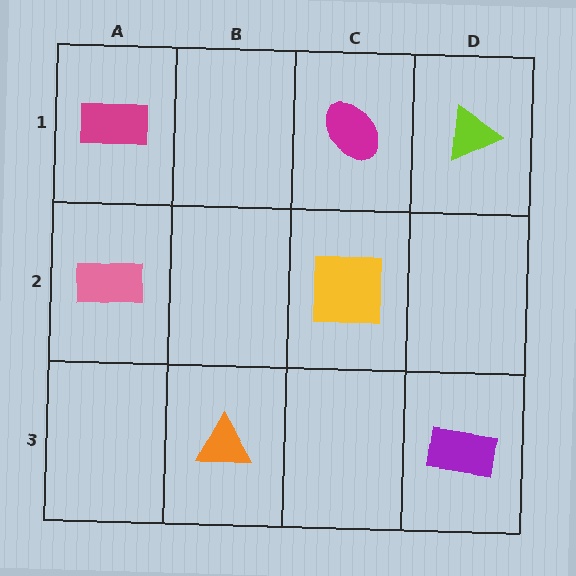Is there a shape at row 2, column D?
No, that cell is empty.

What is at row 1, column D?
A lime triangle.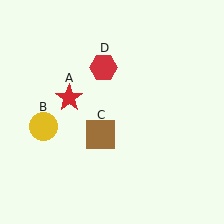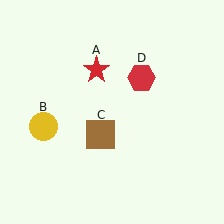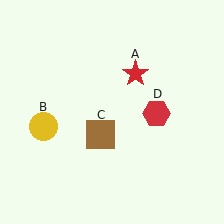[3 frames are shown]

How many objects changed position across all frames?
2 objects changed position: red star (object A), red hexagon (object D).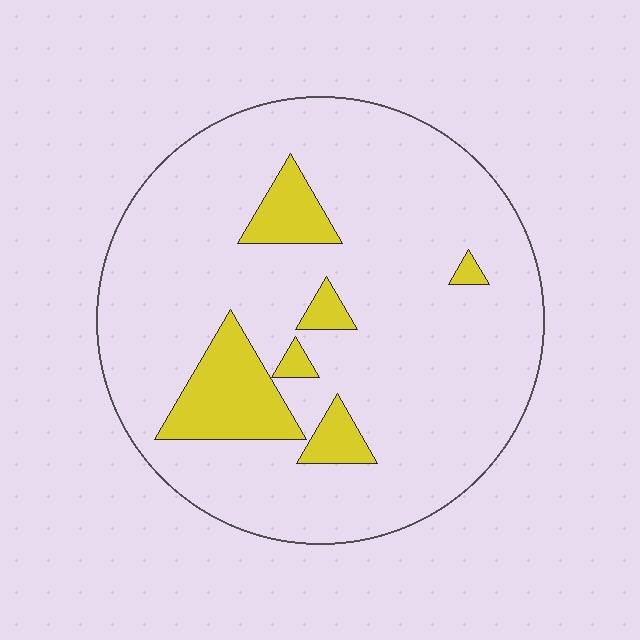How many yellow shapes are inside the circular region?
6.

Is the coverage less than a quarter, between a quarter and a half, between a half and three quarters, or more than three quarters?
Less than a quarter.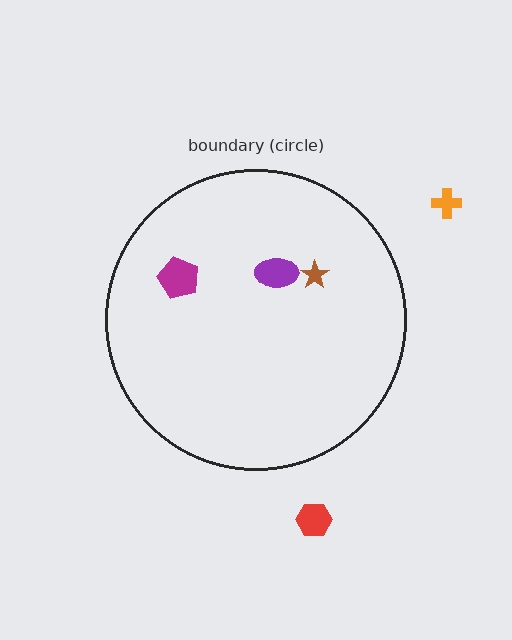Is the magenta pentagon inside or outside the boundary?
Inside.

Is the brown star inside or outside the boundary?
Inside.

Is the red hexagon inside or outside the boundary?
Outside.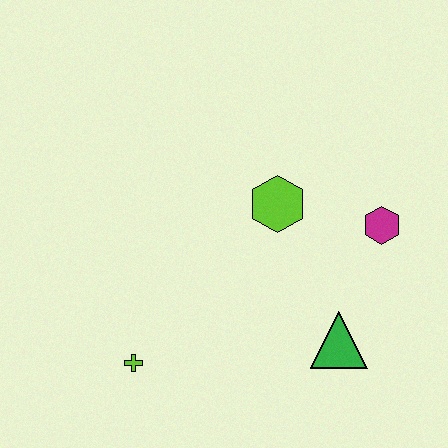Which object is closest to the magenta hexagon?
The lime hexagon is closest to the magenta hexagon.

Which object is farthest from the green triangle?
The lime cross is farthest from the green triangle.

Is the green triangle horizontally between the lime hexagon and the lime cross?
No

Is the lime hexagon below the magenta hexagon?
No